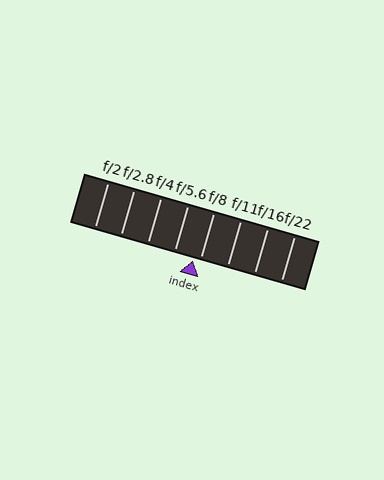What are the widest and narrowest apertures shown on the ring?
The widest aperture shown is f/2 and the narrowest is f/22.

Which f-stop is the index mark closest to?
The index mark is closest to f/8.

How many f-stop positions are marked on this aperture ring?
There are 8 f-stop positions marked.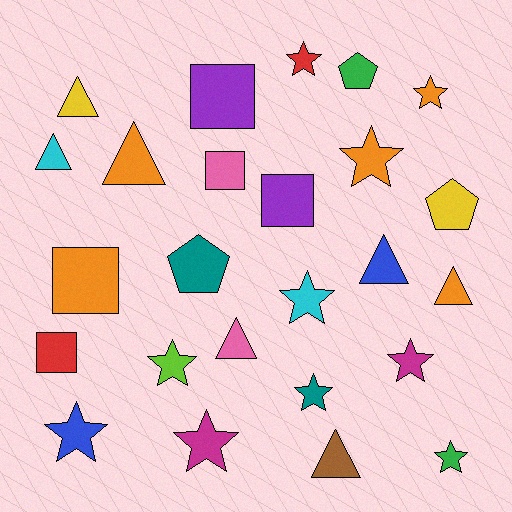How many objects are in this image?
There are 25 objects.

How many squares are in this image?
There are 5 squares.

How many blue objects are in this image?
There are 2 blue objects.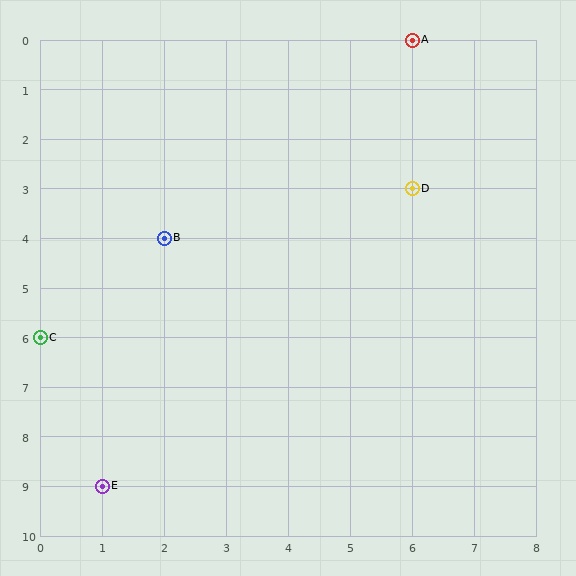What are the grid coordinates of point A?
Point A is at grid coordinates (6, 0).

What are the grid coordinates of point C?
Point C is at grid coordinates (0, 6).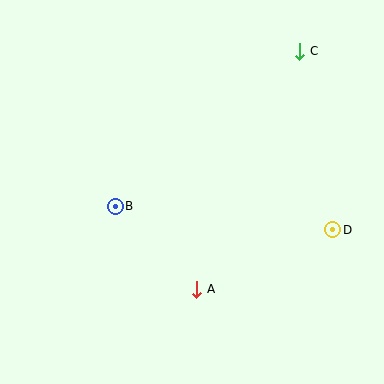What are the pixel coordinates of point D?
Point D is at (333, 230).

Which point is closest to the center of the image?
Point B at (115, 206) is closest to the center.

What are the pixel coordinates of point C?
Point C is at (300, 51).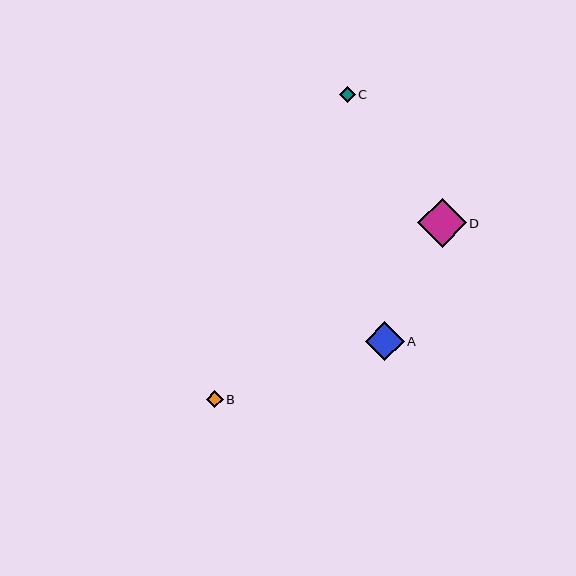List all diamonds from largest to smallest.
From largest to smallest: D, A, B, C.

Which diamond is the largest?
Diamond D is the largest with a size of approximately 48 pixels.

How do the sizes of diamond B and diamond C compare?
Diamond B and diamond C are approximately the same size.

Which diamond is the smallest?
Diamond C is the smallest with a size of approximately 16 pixels.